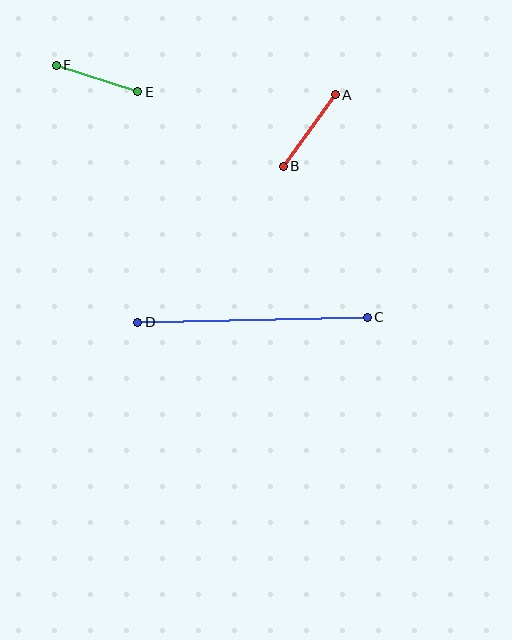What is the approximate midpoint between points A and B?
The midpoint is at approximately (309, 131) pixels.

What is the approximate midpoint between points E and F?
The midpoint is at approximately (97, 78) pixels.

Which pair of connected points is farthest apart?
Points C and D are farthest apart.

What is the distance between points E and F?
The distance is approximately 86 pixels.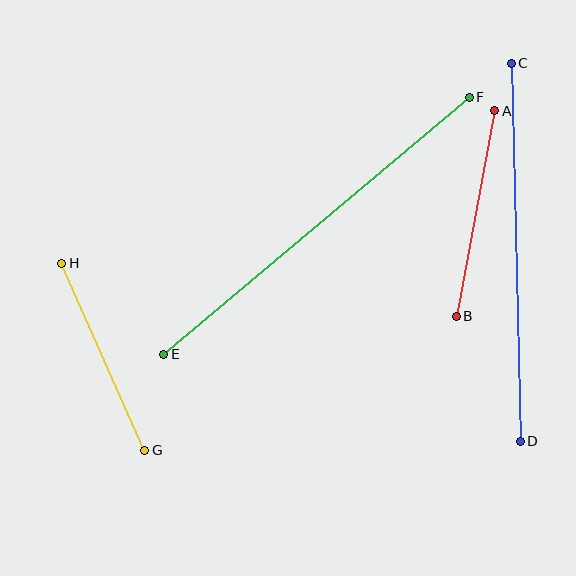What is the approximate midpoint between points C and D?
The midpoint is at approximately (516, 252) pixels.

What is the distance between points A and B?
The distance is approximately 209 pixels.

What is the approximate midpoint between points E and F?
The midpoint is at approximately (317, 226) pixels.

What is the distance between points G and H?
The distance is approximately 205 pixels.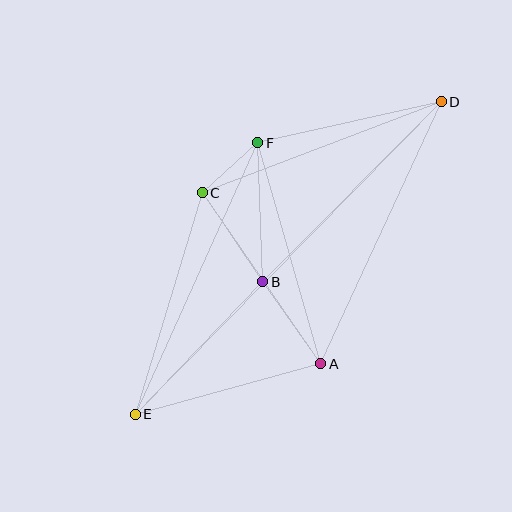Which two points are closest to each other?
Points C and F are closest to each other.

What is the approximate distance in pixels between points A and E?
The distance between A and E is approximately 193 pixels.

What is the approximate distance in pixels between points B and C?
The distance between B and C is approximately 107 pixels.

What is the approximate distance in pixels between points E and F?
The distance between E and F is approximately 298 pixels.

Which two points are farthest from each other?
Points D and E are farthest from each other.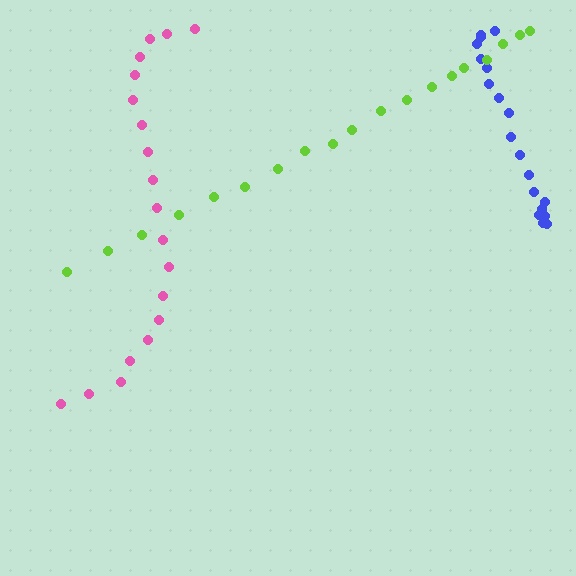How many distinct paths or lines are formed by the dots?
There are 3 distinct paths.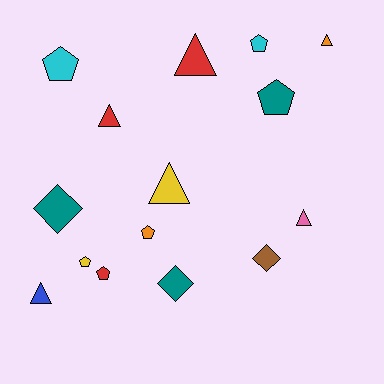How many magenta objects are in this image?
There are no magenta objects.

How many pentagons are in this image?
There are 6 pentagons.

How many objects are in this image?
There are 15 objects.